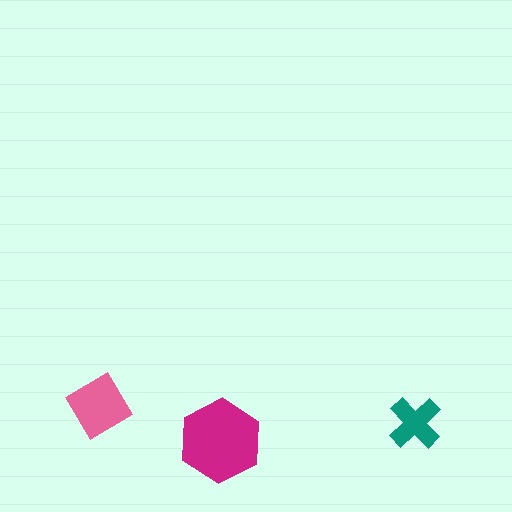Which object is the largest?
The magenta hexagon.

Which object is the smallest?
The teal cross.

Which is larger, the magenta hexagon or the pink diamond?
The magenta hexagon.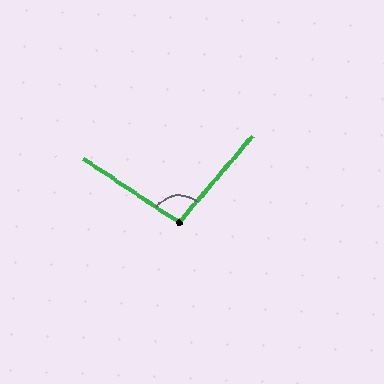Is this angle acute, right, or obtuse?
It is obtuse.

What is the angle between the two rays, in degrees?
Approximately 96 degrees.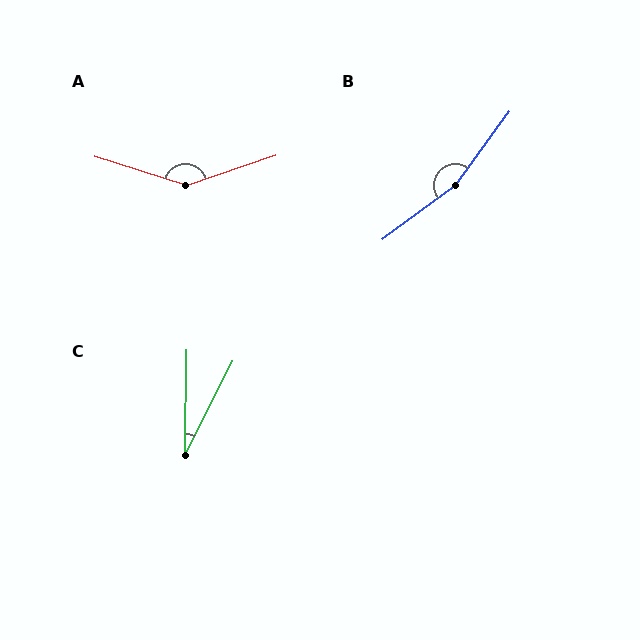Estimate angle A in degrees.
Approximately 144 degrees.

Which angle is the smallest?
C, at approximately 26 degrees.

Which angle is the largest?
B, at approximately 163 degrees.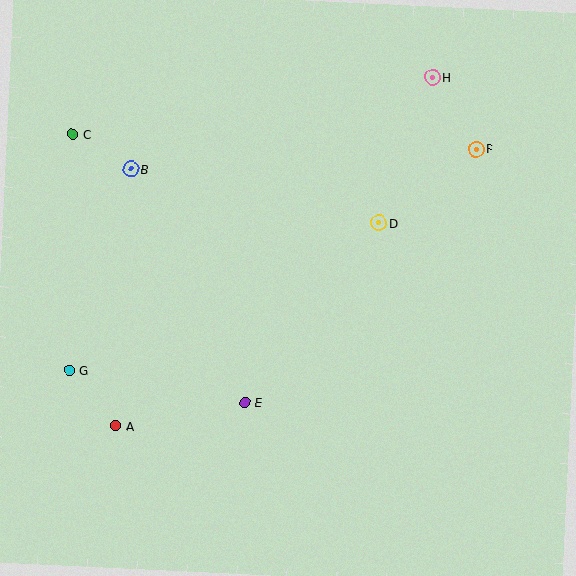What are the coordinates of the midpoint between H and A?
The midpoint between H and A is at (274, 252).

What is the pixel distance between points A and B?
The distance between A and B is 257 pixels.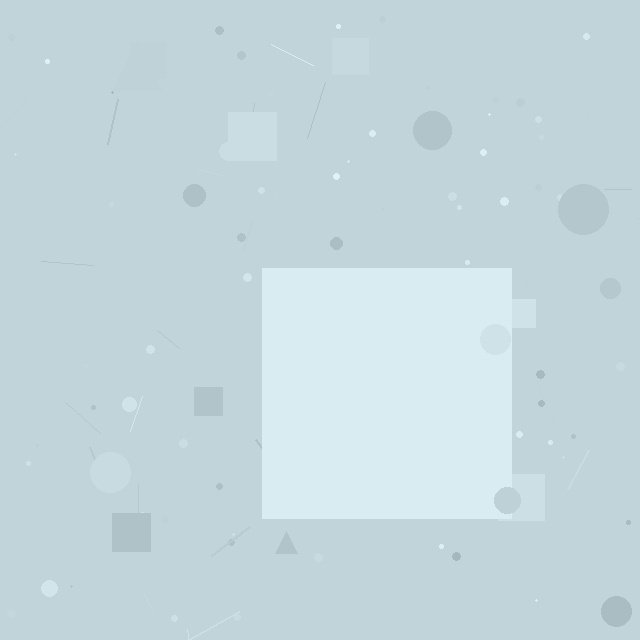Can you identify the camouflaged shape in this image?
The camouflaged shape is a square.